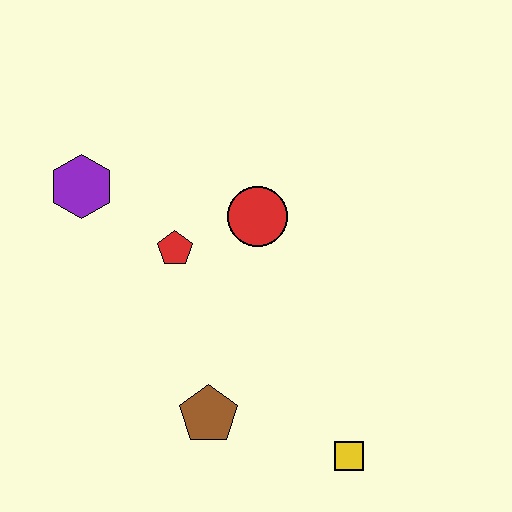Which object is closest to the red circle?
The red pentagon is closest to the red circle.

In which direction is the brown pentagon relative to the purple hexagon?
The brown pentagon is below the purple hexagon.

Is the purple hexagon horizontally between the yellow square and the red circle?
No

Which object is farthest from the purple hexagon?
The yellow square is farthest from the purple hexagon.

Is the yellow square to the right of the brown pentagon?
Yes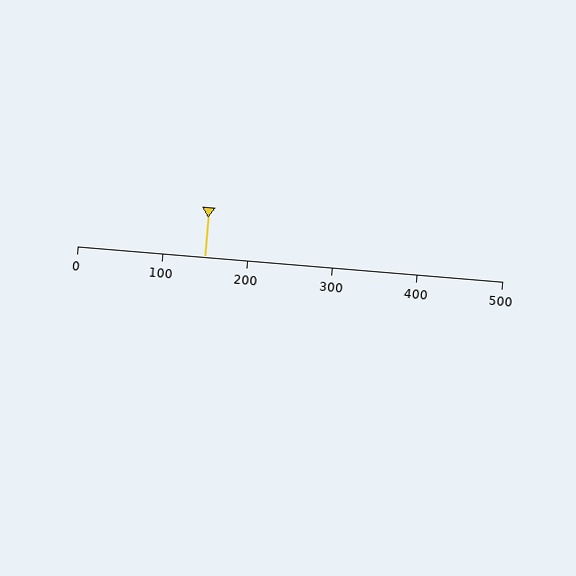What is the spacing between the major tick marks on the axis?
The major ticks are spaced 100 apart.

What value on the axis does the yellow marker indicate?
The marker indicates approximately 150.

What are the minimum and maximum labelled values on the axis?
The axis runs from 0 to 500.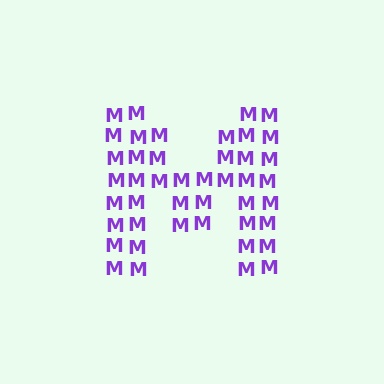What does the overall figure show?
The overall figure shows the letter M.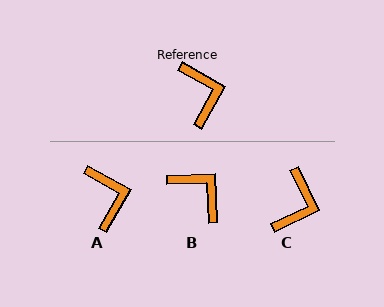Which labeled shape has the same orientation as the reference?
A.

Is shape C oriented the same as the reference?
No, it is off by about 35 degrees.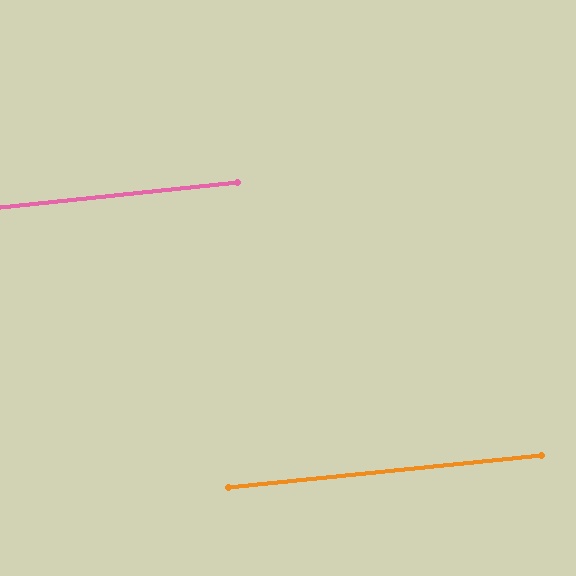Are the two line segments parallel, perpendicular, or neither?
Parallel — their directions differ by only 0.2°.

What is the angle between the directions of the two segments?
Approximately 0 degrees.